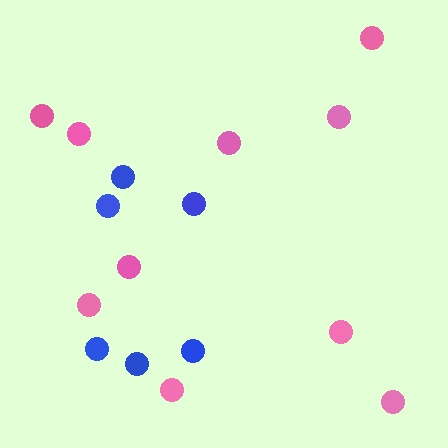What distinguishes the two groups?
There are 2 groups: one group of blue circles (6) and one group of pink circles (10).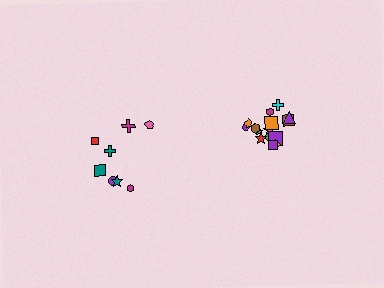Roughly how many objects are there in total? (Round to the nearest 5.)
Roughly 25 objects in total.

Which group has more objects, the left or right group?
The right group.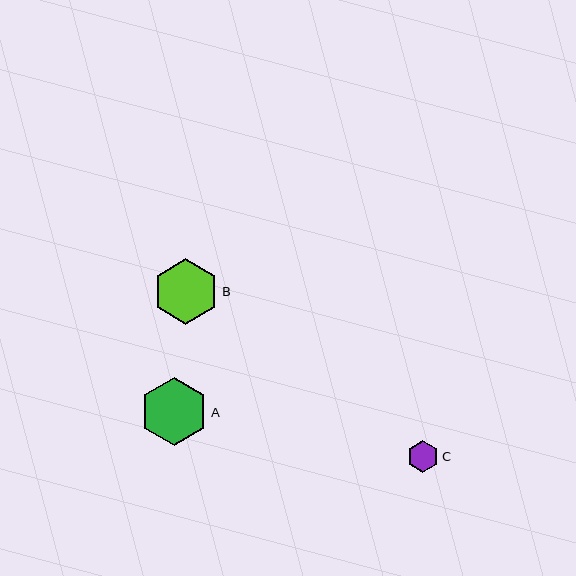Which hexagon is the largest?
Hexagon A is the largest with a size of approximately 68 pixels.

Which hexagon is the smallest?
Hexagon C is the smallest with a size of approximately 31 pixels.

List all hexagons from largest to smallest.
From largest to smallest: A, B, C.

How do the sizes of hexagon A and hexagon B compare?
Hexagon A and hexagon B are approximately the same size.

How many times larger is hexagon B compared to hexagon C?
Hexagon B is approximately 2.1 times the size of hexagon C.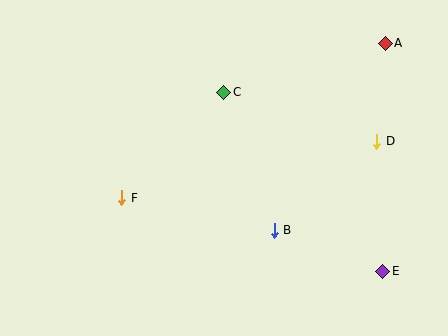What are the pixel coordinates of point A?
Point A is at (385, 43).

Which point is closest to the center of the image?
Point C at (224, 92) is closest to the center.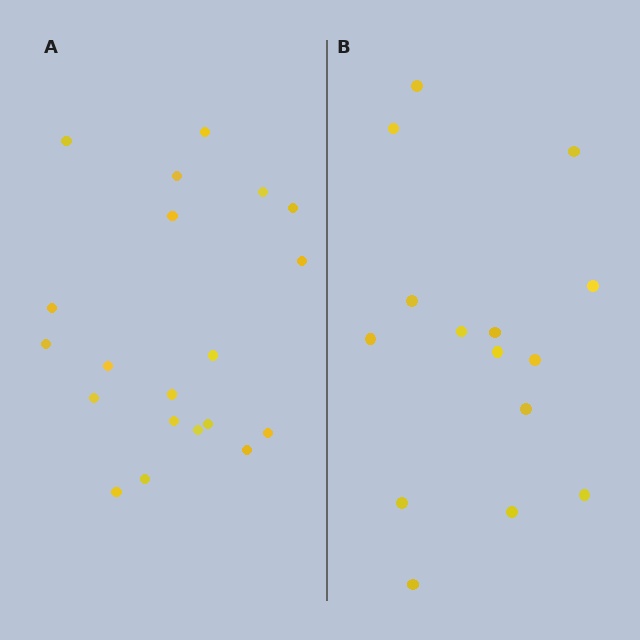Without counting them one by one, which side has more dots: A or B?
Region A (the left region) has more dots.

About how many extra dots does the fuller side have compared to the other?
Region A has about 5 more dots than region B.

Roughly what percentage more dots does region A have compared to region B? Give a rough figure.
About 35% more.